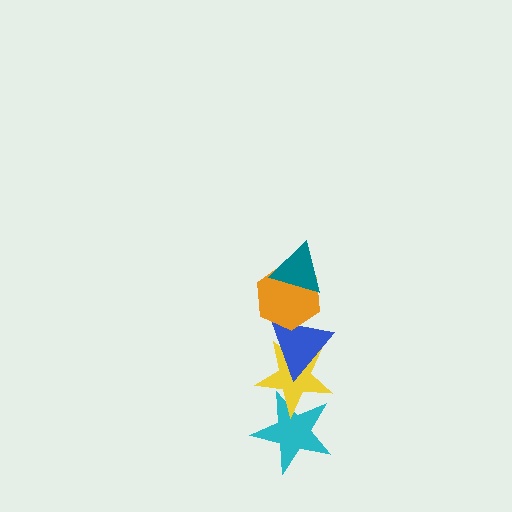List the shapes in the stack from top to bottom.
From top to bottom: the teal triangle, the orange hexagon, the blue triangle, the yellow star, the cyan star.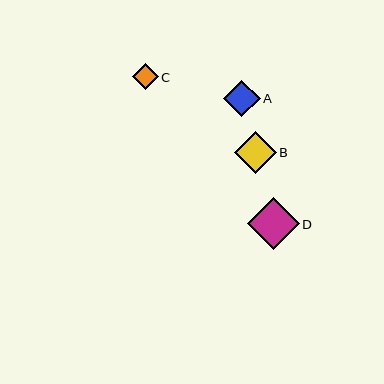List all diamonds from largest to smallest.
From largest to smallest: D, B, A, C.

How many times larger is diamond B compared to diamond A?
Diamond B is approximately 1.1 times the size of diamond A.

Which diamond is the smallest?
Diamond C is the smallest with a size of approximately 26 pixels.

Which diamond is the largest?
Diamond D is the largest with a size of approximately 52 pixels.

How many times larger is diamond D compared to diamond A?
Diamond D is approximately 1.4 times the size of diamond A.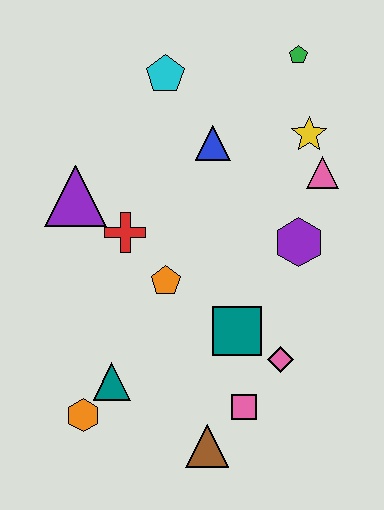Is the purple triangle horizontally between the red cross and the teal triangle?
No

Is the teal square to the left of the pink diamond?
Yes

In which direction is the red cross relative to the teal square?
The red cross is to the left of the teal square.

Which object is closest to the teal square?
The pink diamond is closest to the teal square.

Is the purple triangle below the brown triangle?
No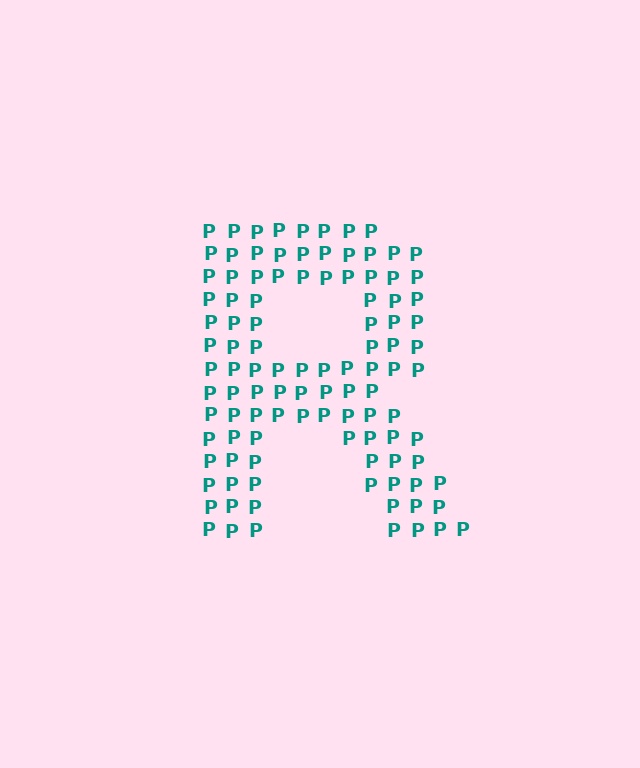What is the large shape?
The large shape is the letter R.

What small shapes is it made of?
It is made of small letter P's.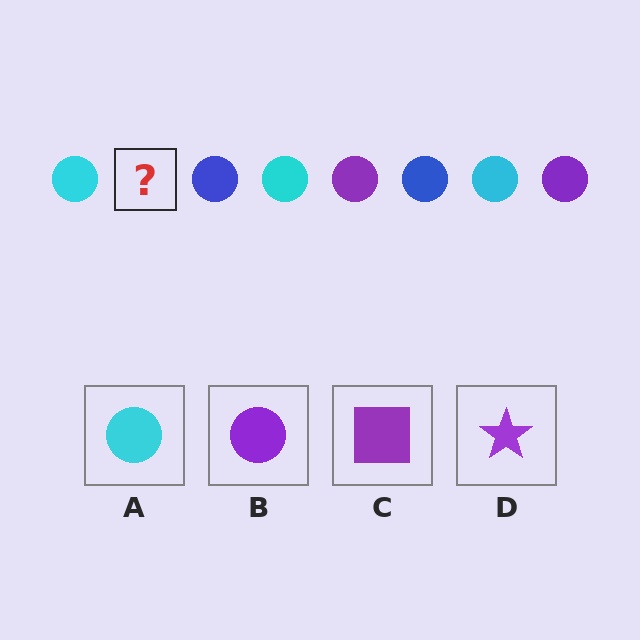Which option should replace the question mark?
Option B.